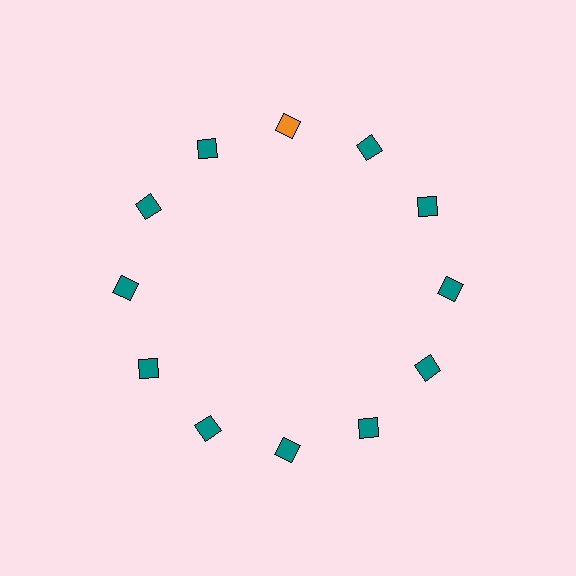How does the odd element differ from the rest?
It has a different color: orange instead of teal.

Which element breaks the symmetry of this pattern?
The orange square at roughly the 12 o'clock position breaks the symmetry. All other shapes are teal squares.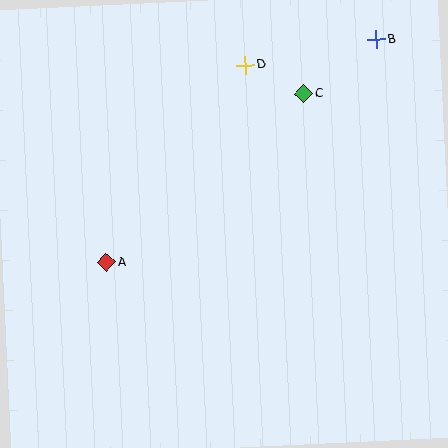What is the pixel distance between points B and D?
The distance between B and D is 133 pixels.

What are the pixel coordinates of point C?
Point C is at (304, 94).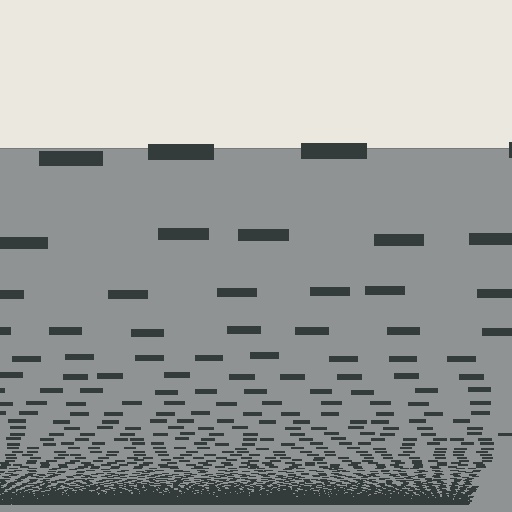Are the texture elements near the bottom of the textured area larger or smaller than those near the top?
Smaller. The gradient is inverted — elements near the bottom are smaller and denser.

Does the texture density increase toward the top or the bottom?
Density increases toward the bottom.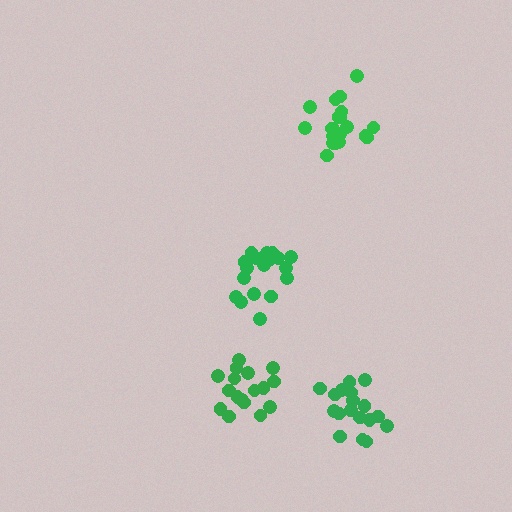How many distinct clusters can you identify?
There are 4 distinct clusters.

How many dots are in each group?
Group 1: 20 dots, Group 2: 21 dots, Group 3: 19 dots, Group 4: 17 dots (77 total).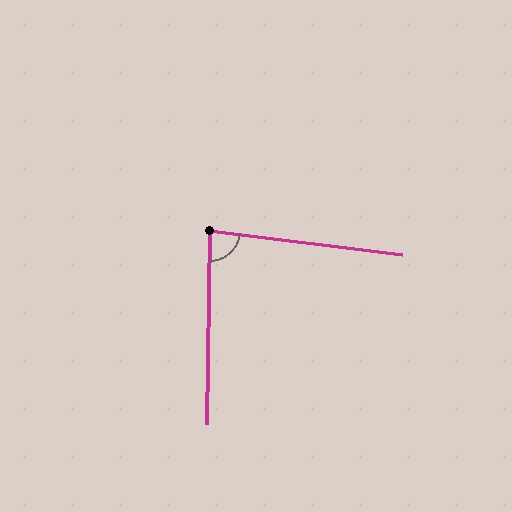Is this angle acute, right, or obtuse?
It is acute.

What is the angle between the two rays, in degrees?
Approximately 84 degrees.